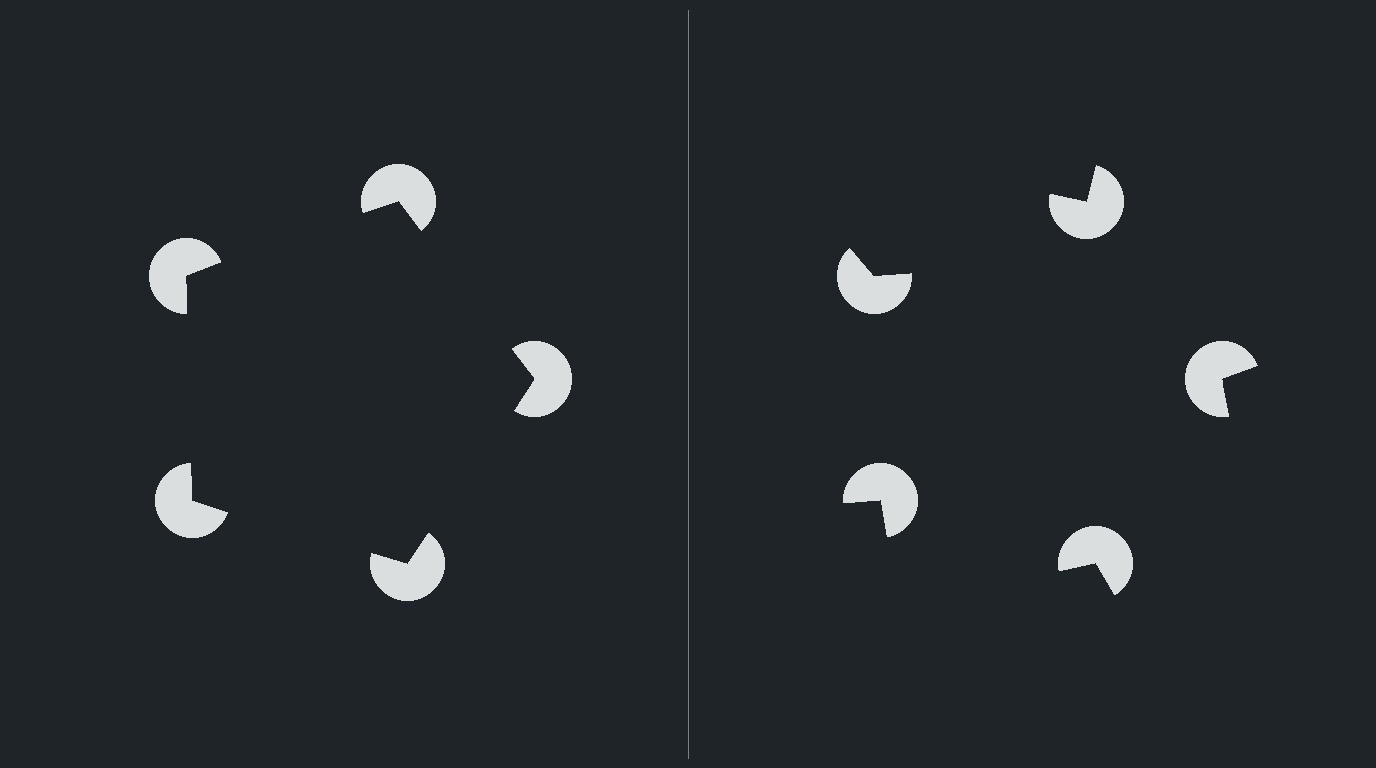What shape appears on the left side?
An illusory pentagon.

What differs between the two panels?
The pac-man discs are positioned identically on both sides; only the wedge orientations differ. On the left they align to a pentagon; on the right they are misaligned.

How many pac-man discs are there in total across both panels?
10 — 5 on each side.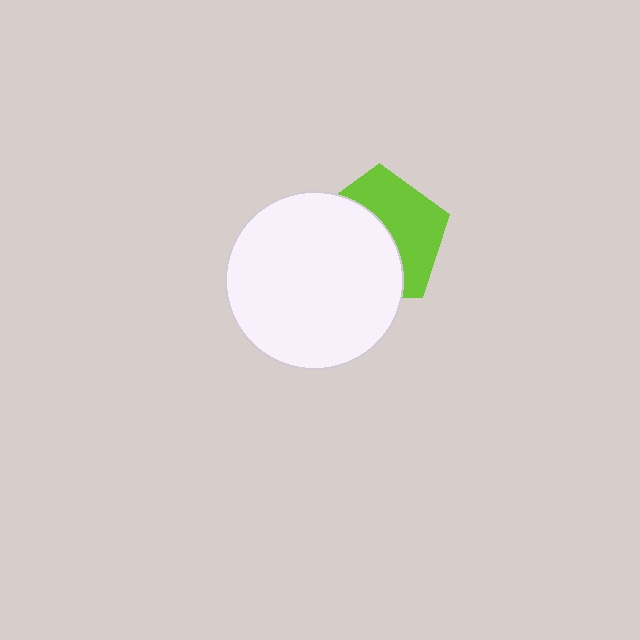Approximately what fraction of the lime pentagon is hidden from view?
Roughly 53% of the lime pentagon is hidden behind the white circle.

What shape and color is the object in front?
The object in front is a white circle.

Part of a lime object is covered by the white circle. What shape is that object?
It is a pentagon.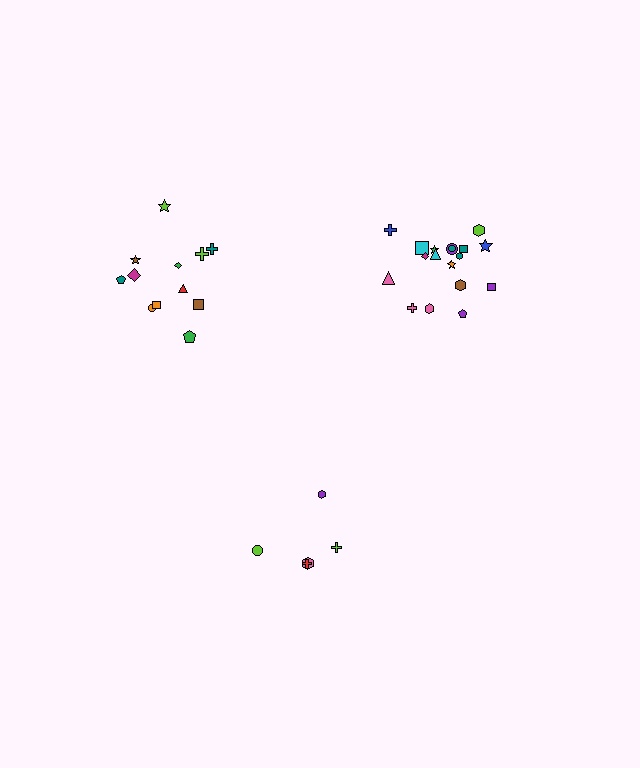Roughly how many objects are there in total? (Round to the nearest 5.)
Roughly 35 objects in total.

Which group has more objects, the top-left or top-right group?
The top-right group.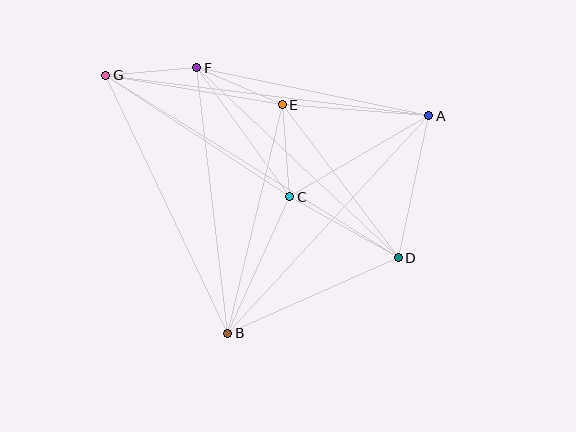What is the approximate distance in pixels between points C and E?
The distance between C and E is approximately 93 pixels.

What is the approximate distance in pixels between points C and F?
The distance between C and F is approximately 159 pixels.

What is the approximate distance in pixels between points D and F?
The distance between D and F is approximately 277 pixels.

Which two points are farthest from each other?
Points D and G are farthest from each other.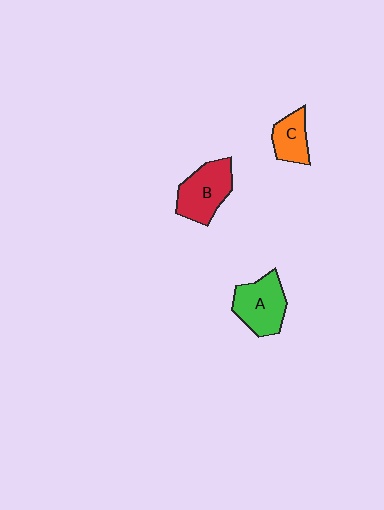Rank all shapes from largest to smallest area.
From largest to smallest: A (green), B (red), C (orange).